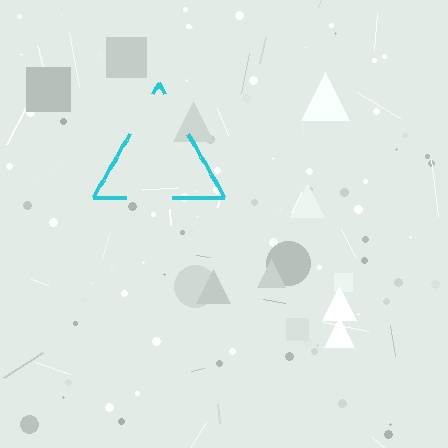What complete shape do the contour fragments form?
The contour fragments form a triangle.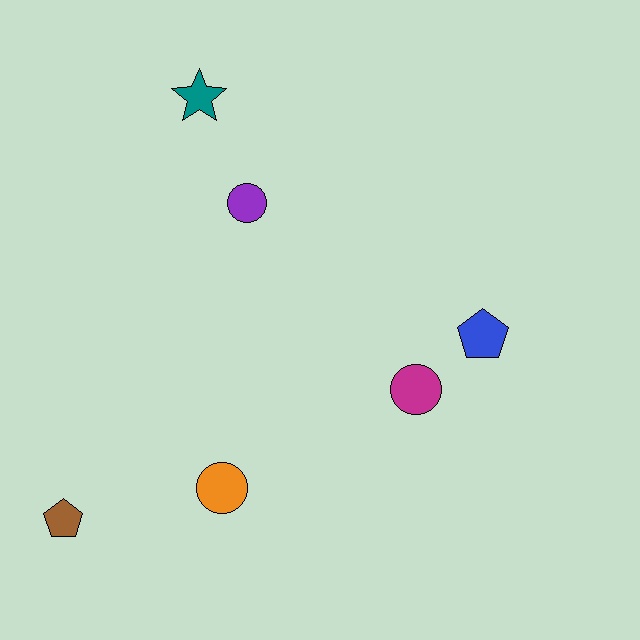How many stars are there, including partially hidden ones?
There is 1 star.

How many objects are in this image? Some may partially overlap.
There are 6 objects.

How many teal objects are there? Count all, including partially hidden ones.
There is 1 teal object.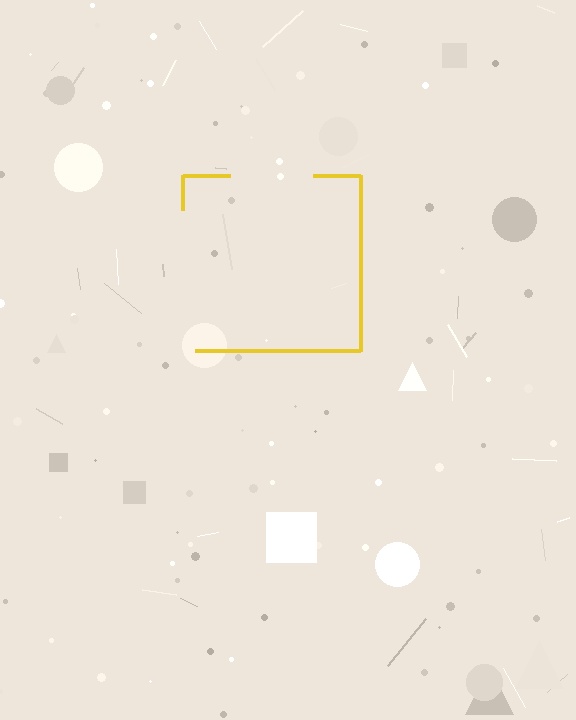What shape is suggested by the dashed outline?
The dashed outline suggests a square.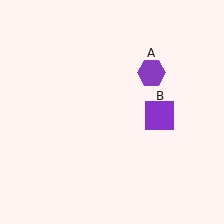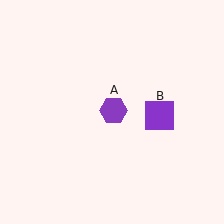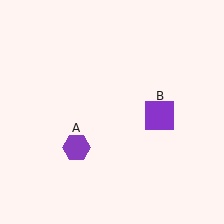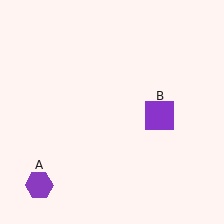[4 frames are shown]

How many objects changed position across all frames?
1 object changed position: purple hexagon (object A).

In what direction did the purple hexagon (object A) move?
The purple hexagon (object A) moved down and to the left.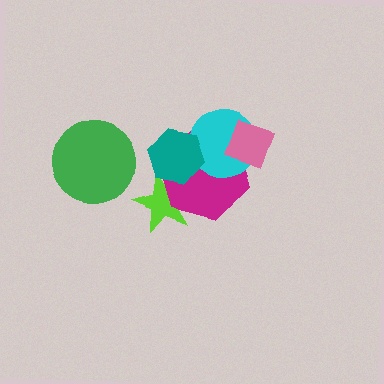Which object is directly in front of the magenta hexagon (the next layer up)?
The cyan circle is directly in front of the magenta hexagon.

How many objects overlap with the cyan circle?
3 objects overlap with the cyan circle.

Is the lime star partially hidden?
Yes, it is partially covered by another shape.